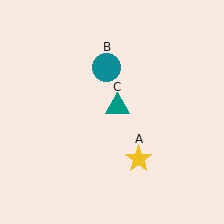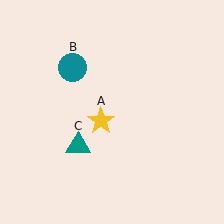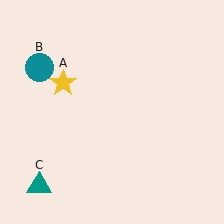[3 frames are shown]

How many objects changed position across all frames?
3 objects changed position: yellow star (object A), teal circle (object B), teal triangle (object C).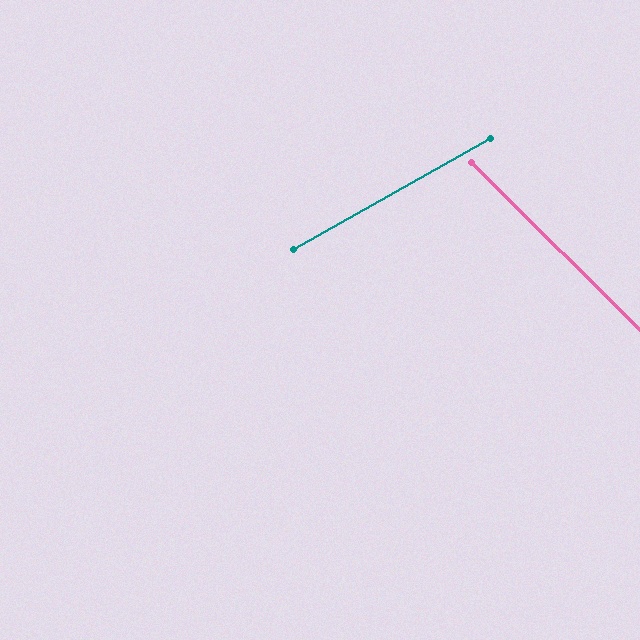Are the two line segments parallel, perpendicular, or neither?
Neither parallel nor perpendicular — they differ by about 74°.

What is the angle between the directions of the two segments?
Approximately 74 degrees.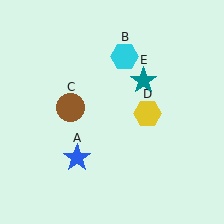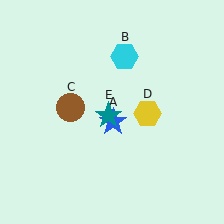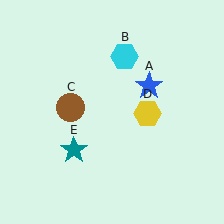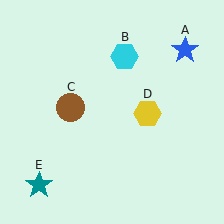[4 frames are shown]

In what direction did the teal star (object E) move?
The teal star (object E) moved down and to the left.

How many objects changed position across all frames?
2 objects changed position: blue star (object A), teal star (object E).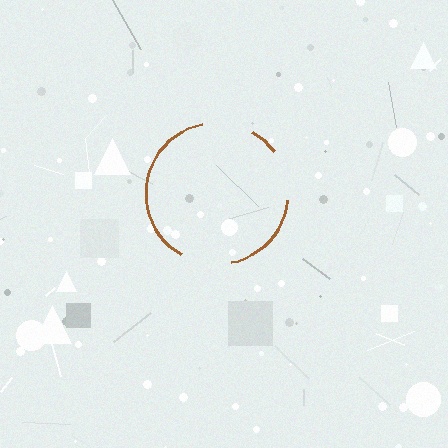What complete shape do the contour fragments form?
The contour fragments form a circle.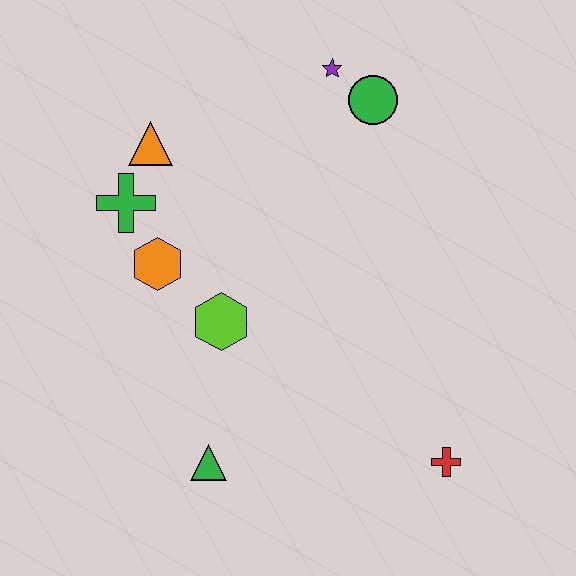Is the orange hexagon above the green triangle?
Yes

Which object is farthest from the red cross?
The orange triangle is farthest from the red cross.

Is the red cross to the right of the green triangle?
Yes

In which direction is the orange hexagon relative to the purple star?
The orange hexagon is below the purple star.